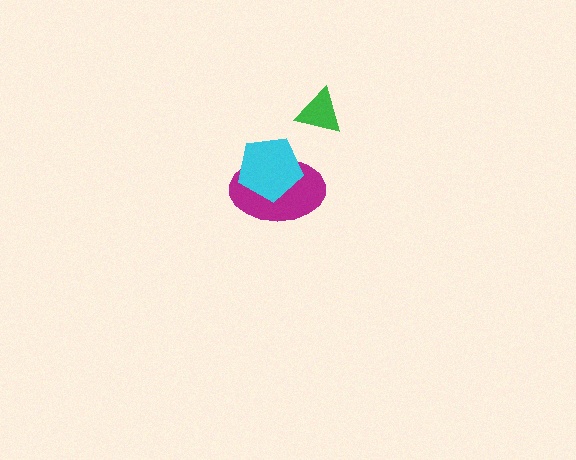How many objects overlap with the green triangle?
0 objects overlap with the green triangle.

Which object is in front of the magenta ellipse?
The cyan pentagon is in front of the magenta ellipse.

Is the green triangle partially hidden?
No, no other shape covers it.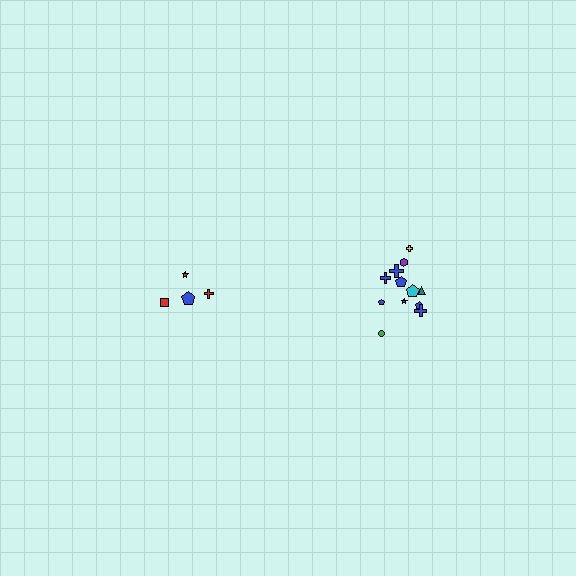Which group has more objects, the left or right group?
The right group.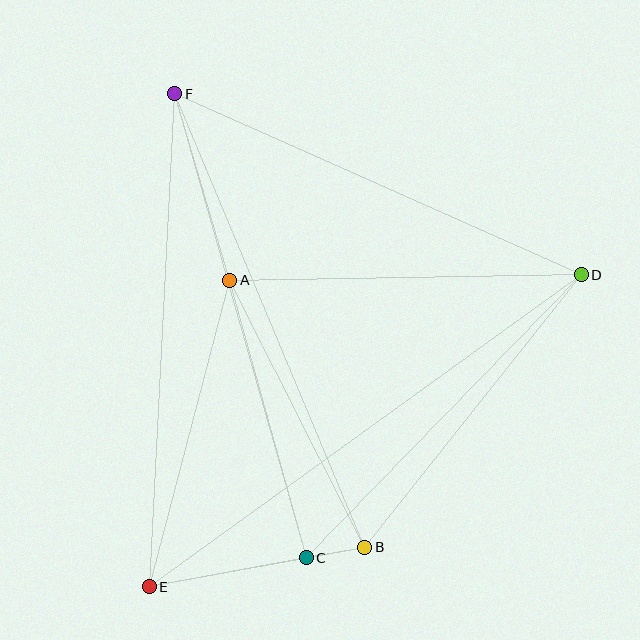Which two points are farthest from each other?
Points D and E are farthest from each other.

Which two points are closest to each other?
Points B and C are closest to each other.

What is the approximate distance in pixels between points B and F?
The distance between B and F is approximately 491 pixels.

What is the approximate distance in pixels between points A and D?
The distance between A and D is approximately 352 pixels.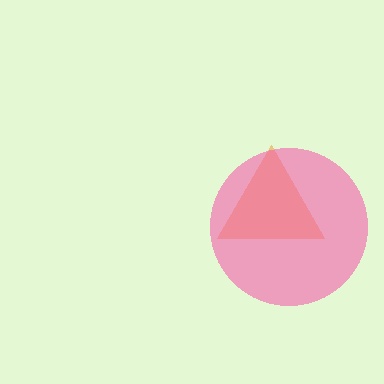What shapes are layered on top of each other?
The layered shapes are: an orange triangle, a pink circle.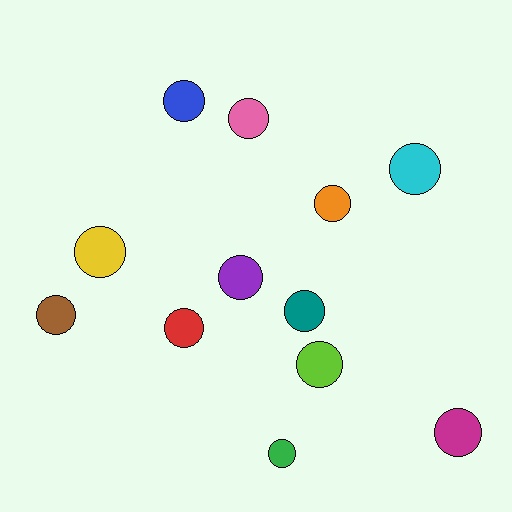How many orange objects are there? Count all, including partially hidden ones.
There is 1 orange object.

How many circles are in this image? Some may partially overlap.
There are 12 circles.